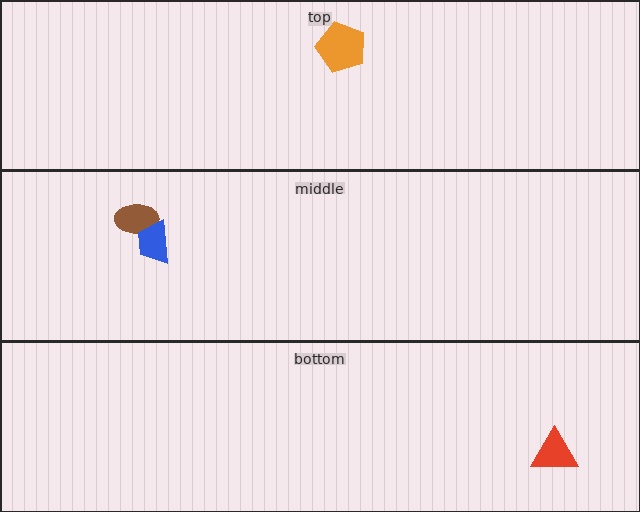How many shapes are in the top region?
1.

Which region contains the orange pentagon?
The top region.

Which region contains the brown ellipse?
The middle region.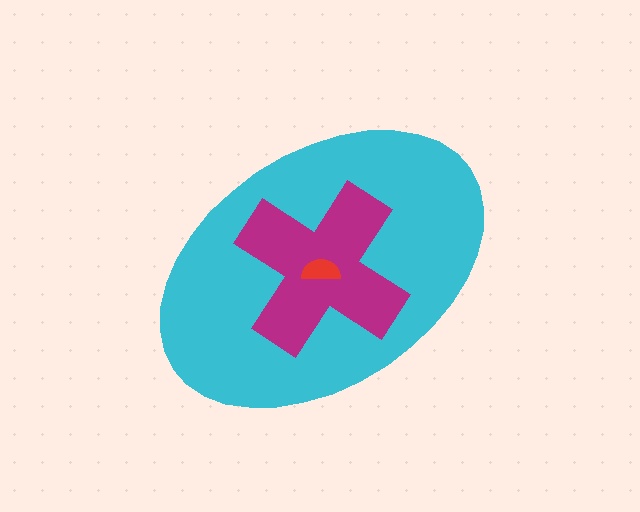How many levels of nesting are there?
3.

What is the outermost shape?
The cyan ellipse.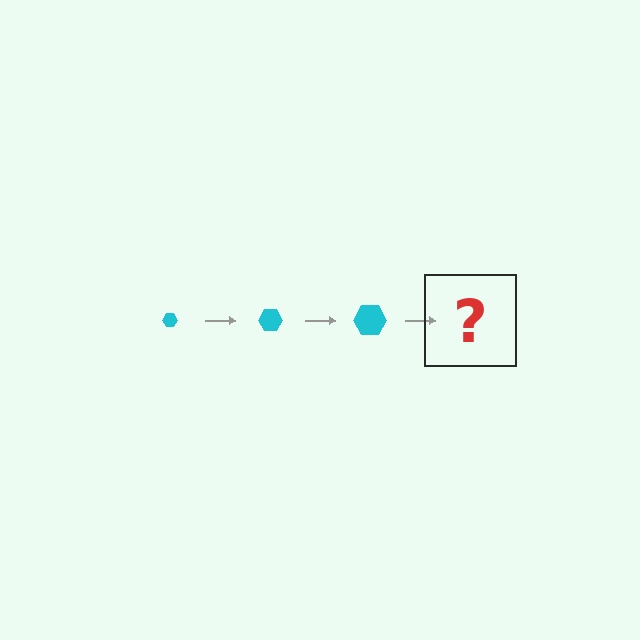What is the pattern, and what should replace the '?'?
The pattern is that the hexagon gets progressively larger each step. The '?' should be a cyan hexagon, larger than the previous one.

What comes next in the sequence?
The next element should be a cyan hexagon, larger than the previous one.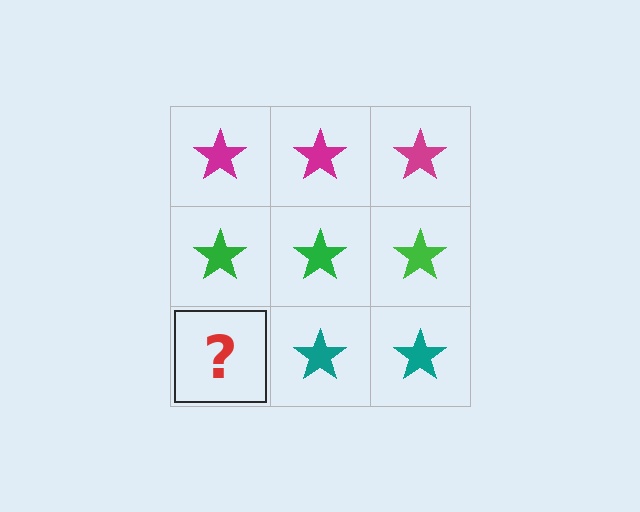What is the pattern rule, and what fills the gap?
The rule is that each row has a consistent color. The gap should be filled with a teal star.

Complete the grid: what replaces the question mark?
The question mark should be replaced with a teal star.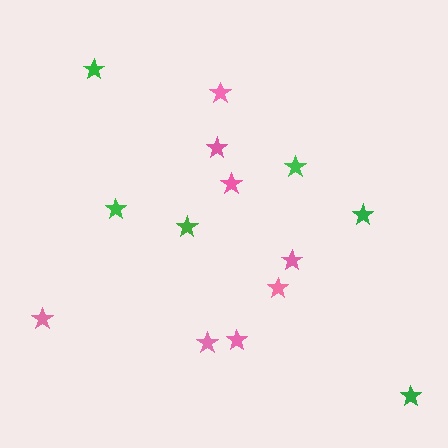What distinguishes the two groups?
There are 2 groups: one group of green stars (6) and one group of pink stars (8).